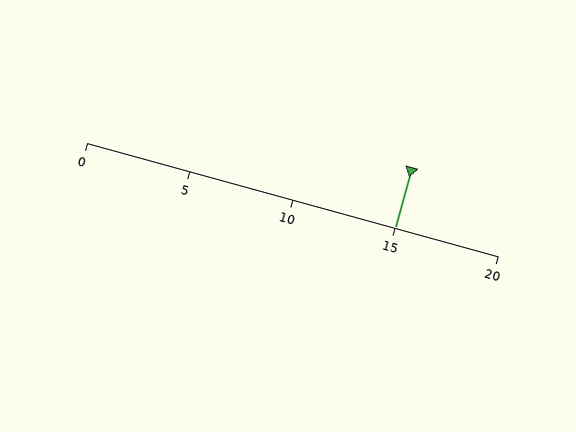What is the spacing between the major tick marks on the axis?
The major ticks are spaced 5 apart.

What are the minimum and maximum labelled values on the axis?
The axis runs from 0 to 20.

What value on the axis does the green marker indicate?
The marker indicates approximately 15.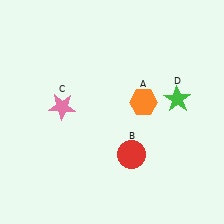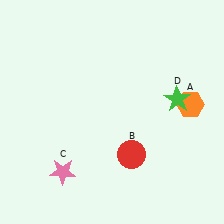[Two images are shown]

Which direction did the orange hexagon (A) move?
The orange hexagon (A) moved right.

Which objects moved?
The objects that moved are: the orange hexagon (A), the pink star (C).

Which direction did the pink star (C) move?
The pink star (C) moved down.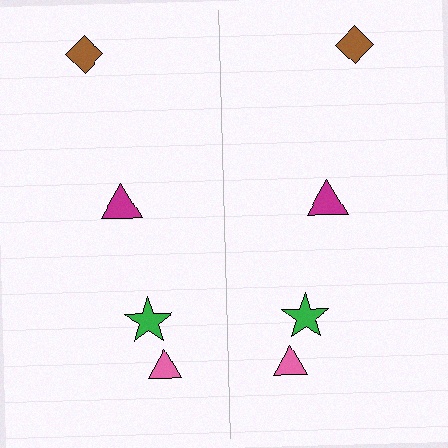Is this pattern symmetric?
Yes, this pattern has bilateral (reflection) symmetry.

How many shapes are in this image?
There are 8 shapes in this image.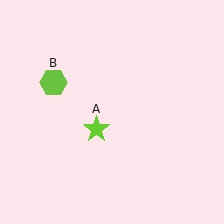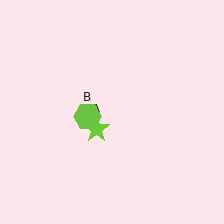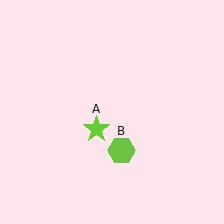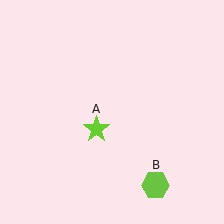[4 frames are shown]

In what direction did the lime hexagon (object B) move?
The lime hexagon (object B) moved down and to the right.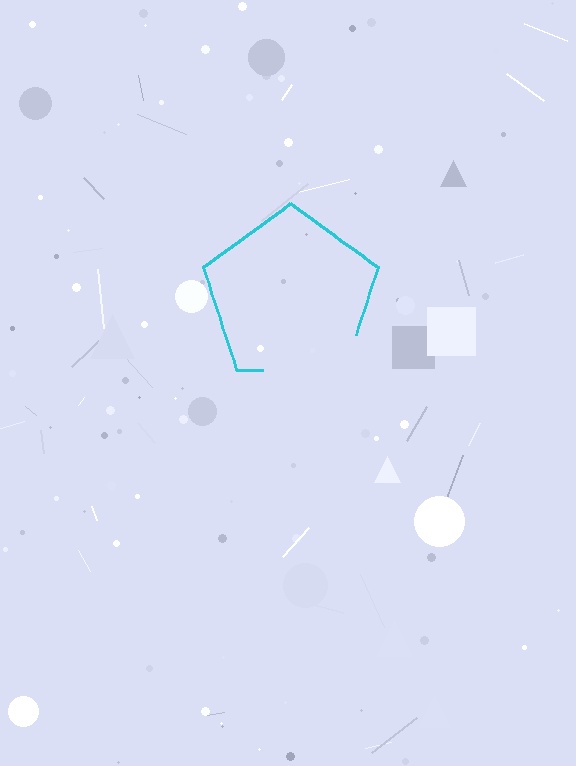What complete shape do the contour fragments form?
The contour fragments form a pentagon.